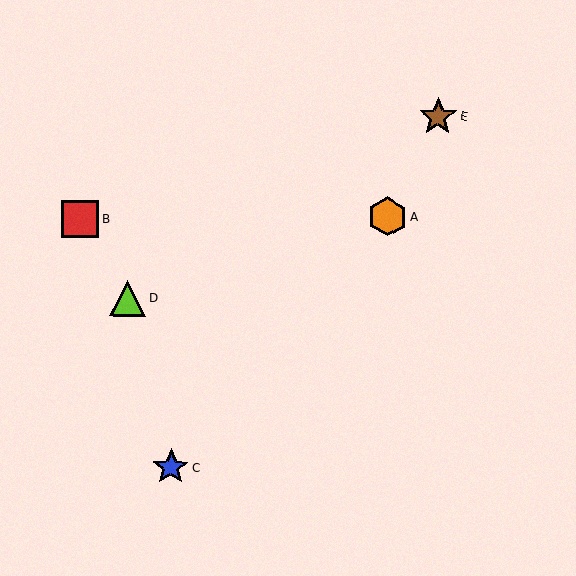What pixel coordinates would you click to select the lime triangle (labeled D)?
Click at (127, 298) to select the lime triangle D.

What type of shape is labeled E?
Shape E is a brown star.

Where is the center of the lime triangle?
The center of the lime triangle is at (127, 298).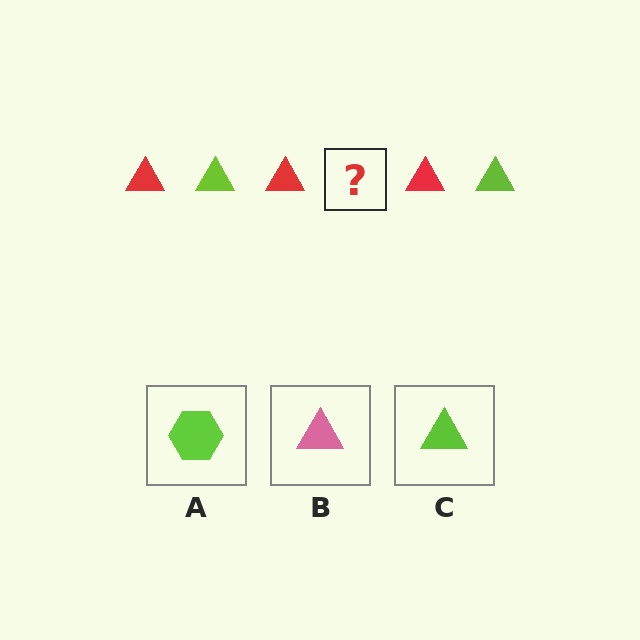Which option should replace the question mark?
Option C.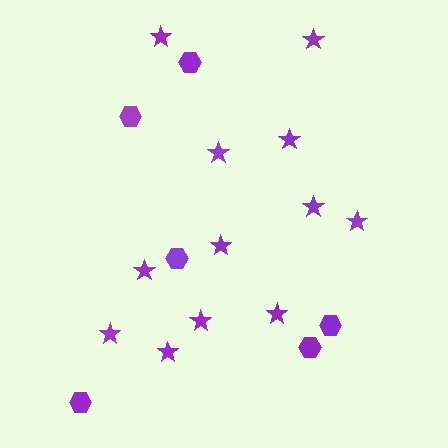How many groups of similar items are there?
There are 2 groups: one group of stars (12) and one group of hexagons (6).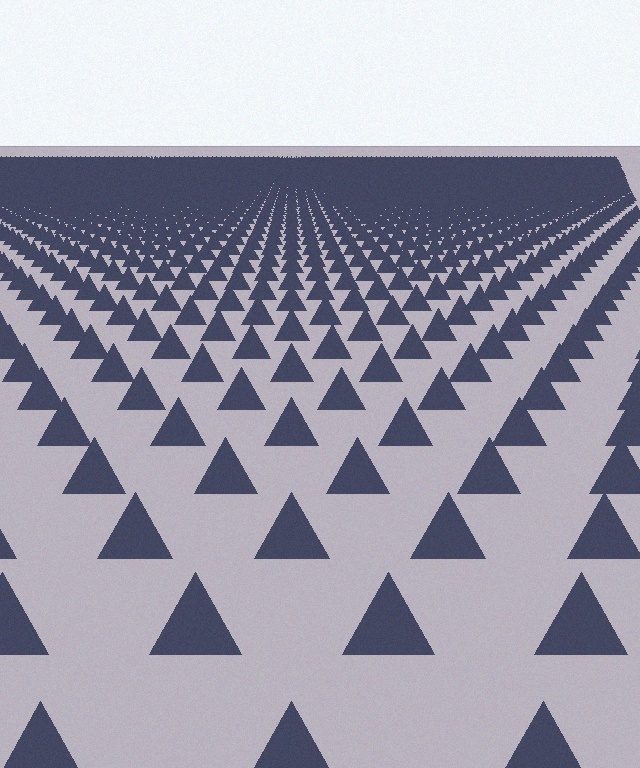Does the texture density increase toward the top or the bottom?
Density increases toward the top.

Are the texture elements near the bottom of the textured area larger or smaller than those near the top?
Larger. Near the bottom, elements are closer to the viewer and appear at a bigger on-screen size.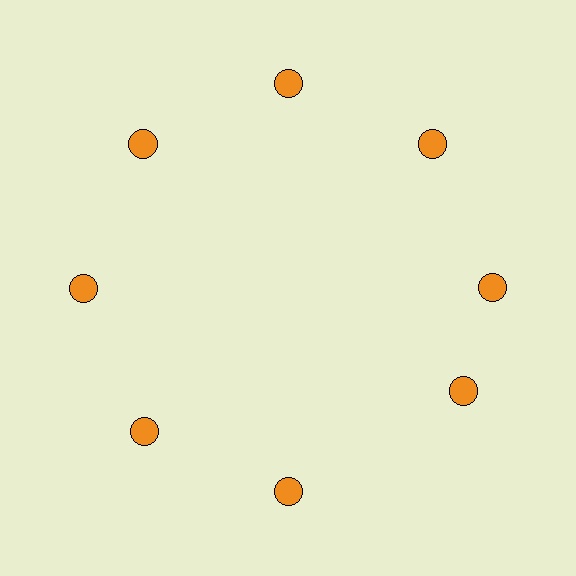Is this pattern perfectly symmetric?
No. The 8 orange circles are arranged in a ring, but one element near the 4 o'clock position is rotated out of alignment along the ring, breaking the 8-fold rotational symmetry.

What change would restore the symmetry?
The symmetry would be restored by rotating it back into even spacing with its neighbors so that all 8 circles sit at equal angles and equal distance from the center.